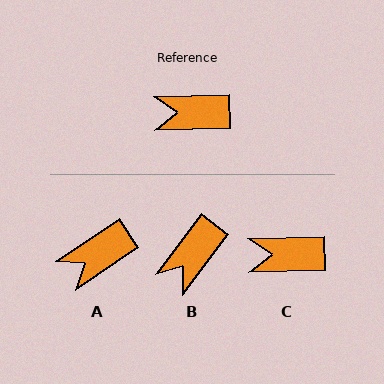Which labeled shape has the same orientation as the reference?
C.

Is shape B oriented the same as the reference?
No, it is off by about 52 degrees.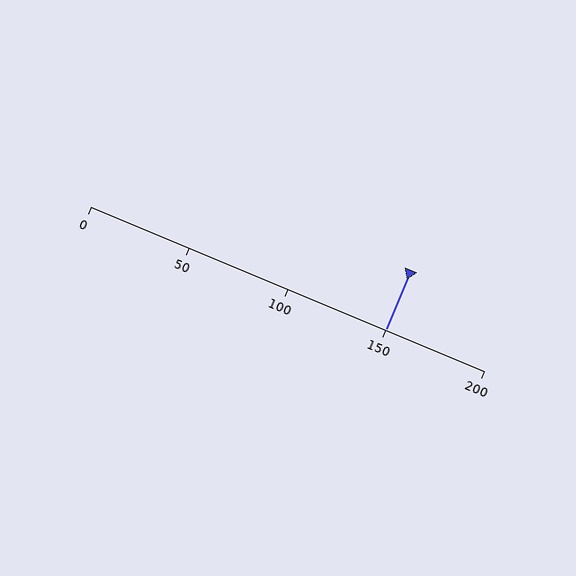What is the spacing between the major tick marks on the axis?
The major ticks are spaced 50 apart.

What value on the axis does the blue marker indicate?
The marker indicates approximately 150.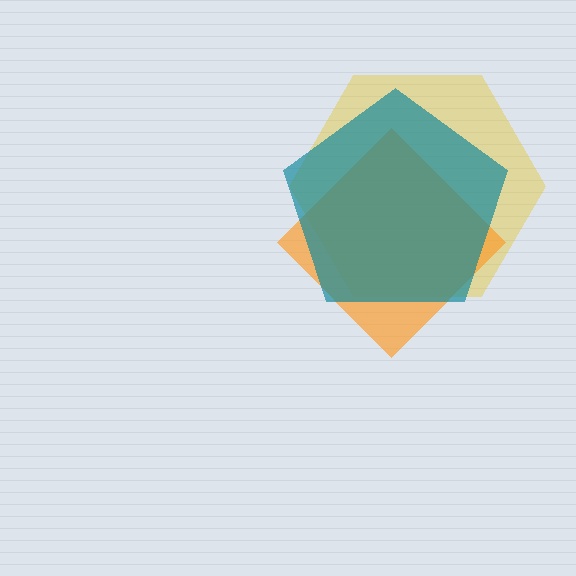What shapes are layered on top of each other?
The layered shapes are: a yellow hexagon, an orange diamond, a teal pentagon.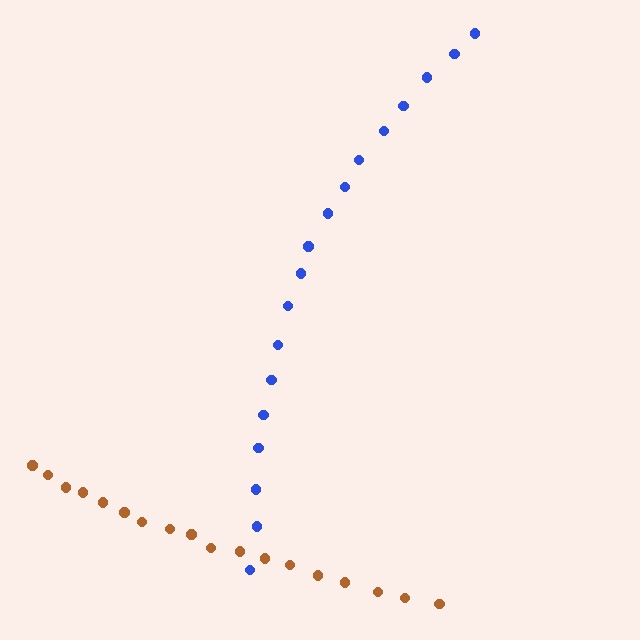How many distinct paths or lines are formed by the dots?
There are 2 distinct paths.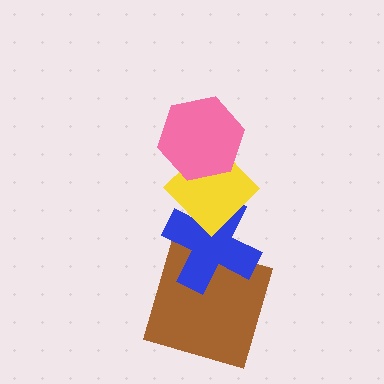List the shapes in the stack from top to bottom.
From top to bottom: the pink hexagon, the yellow diamond, the blue cross, the brown square.